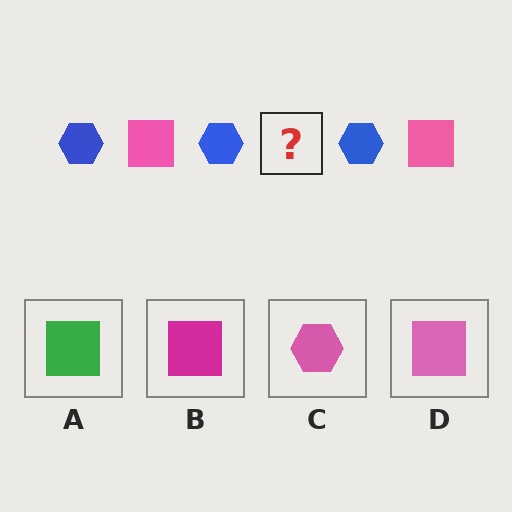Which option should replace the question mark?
Option D.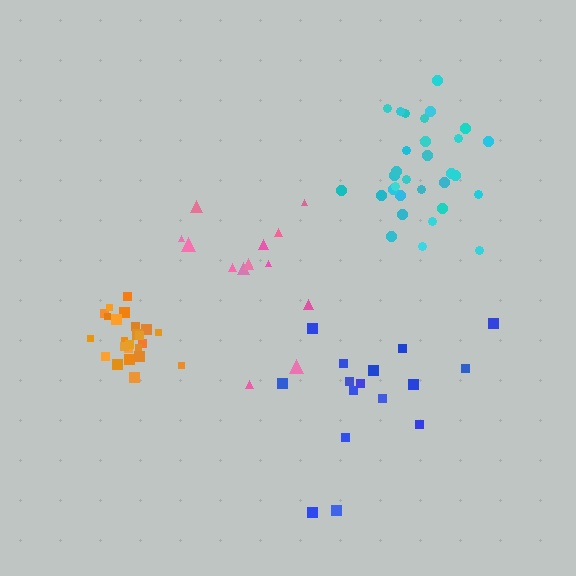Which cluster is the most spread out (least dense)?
Pink.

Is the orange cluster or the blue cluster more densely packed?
Orange.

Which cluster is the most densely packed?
Orange.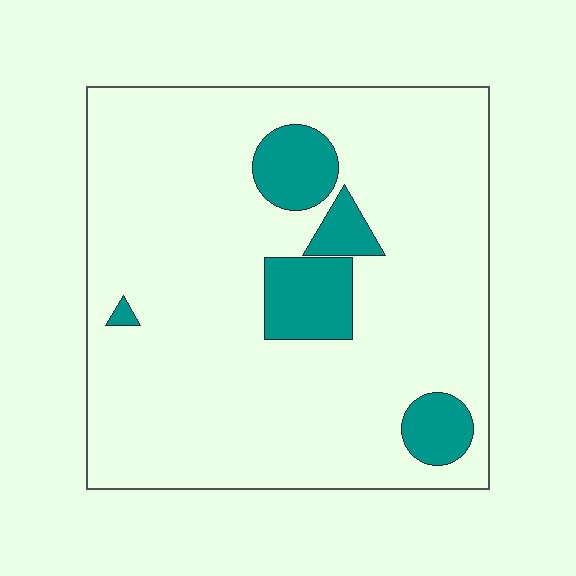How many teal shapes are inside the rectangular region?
5.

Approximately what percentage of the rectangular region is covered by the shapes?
Approximately 15%.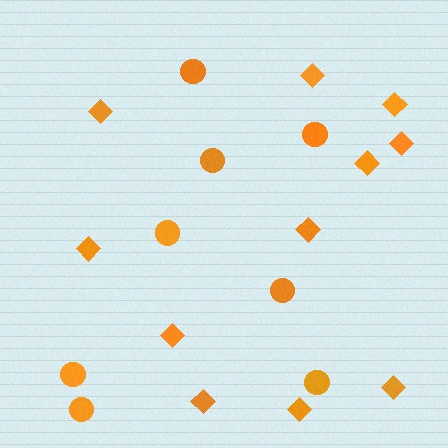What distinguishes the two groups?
There are 2 groups: one group of diamonds (11) and one group of circles (8).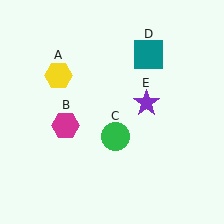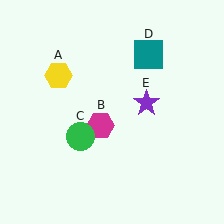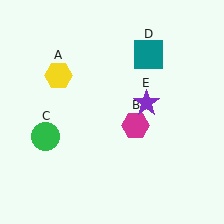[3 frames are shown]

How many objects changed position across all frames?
2 objects changed position: magenta hexagon (object B), green circle (object C).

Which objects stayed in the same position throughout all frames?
Yellow hexagon (object A) and teal square (object D) and purple star (object E) remained stationary.